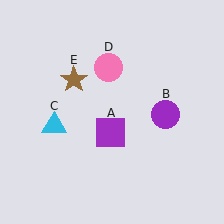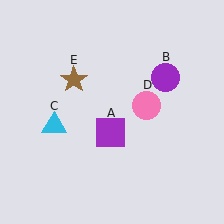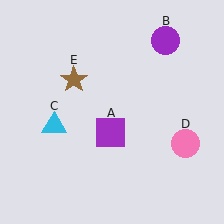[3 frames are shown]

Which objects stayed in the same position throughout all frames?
Purple square (object A) and cyan triangle (object C) and brown star (object E) remained stationary.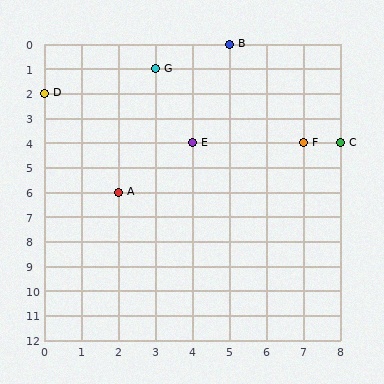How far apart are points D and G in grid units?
Points D and G are 3 columns and 1 row apart (about 3.2 grid units diagonally).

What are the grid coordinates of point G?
Point G is at grid coordinates (3, 1).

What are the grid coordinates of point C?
Point C is at grid coordinates (8, 4).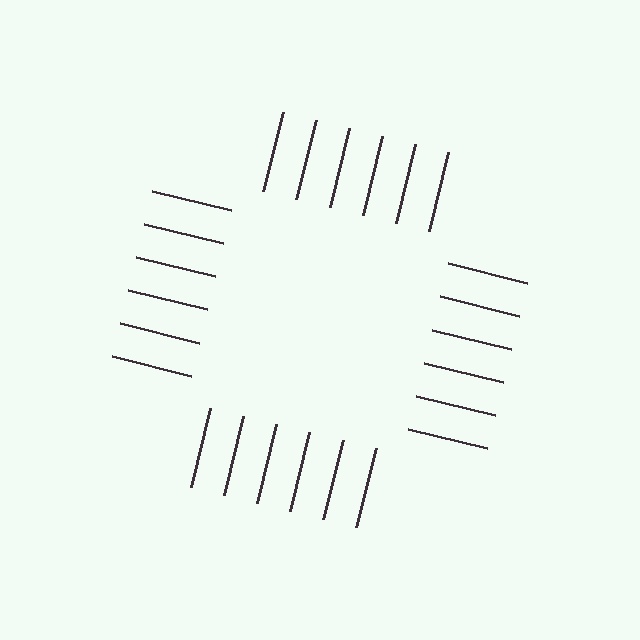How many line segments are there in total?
24 — 6 along each of the 4 edges.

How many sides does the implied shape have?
4 sides — the line-ends trace a square.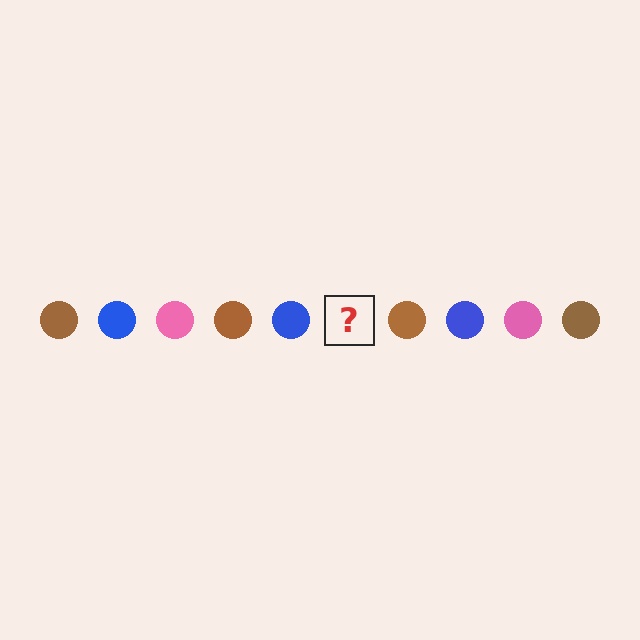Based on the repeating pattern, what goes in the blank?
The blank should be a pink circle.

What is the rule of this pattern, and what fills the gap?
The rule is that the pattern cycles through brown, blue, pink circles. The gap should be filled with a pink circle.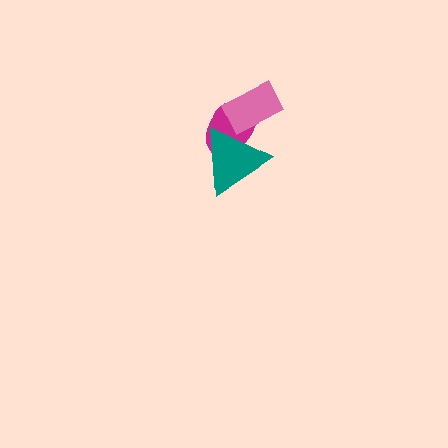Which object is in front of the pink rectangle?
The teal triangle is in front of the pink rectangle.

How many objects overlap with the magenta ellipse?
2 objects overlap with the magenta ellipse.